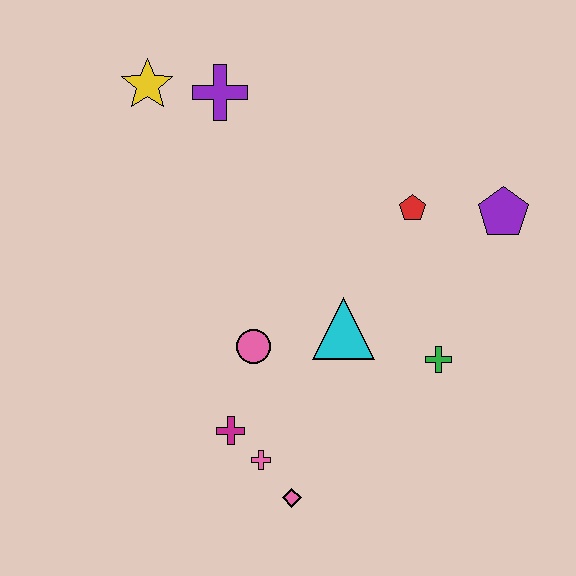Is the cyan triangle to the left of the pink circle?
No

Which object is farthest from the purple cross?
The pink diamond is farthest from the purple cross.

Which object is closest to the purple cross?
The yellow star is closest to the purple cross.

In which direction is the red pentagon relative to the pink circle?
The red pentagon is to the right of the pink circle.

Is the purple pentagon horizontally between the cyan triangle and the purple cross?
No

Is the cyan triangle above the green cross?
Yes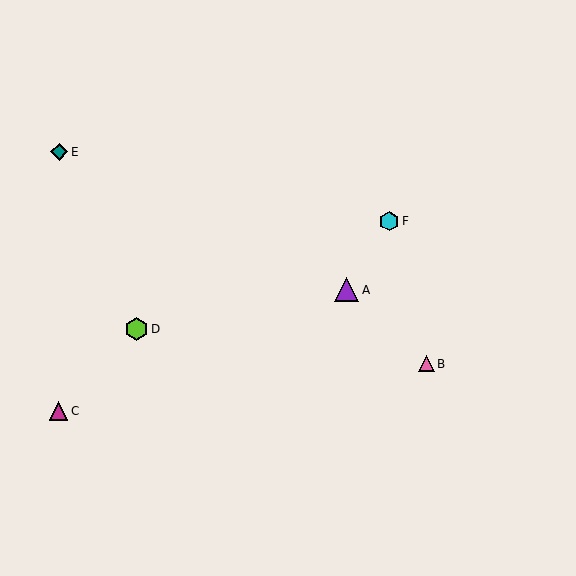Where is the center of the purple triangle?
The center of the purple triangle is at (347, 290).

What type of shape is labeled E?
Shape E is a teal diamond.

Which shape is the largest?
The purple triangle (labeled A) is the largest.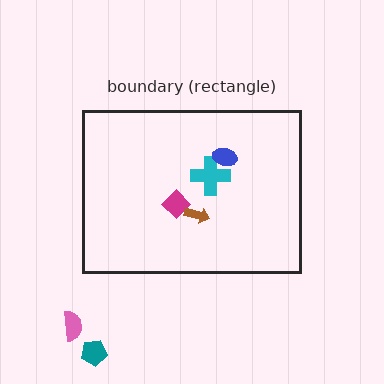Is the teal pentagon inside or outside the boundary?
Outside.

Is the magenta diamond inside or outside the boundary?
Inside.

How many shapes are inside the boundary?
4 inside, 2 outside.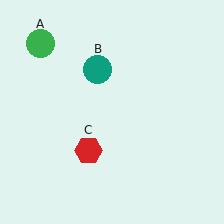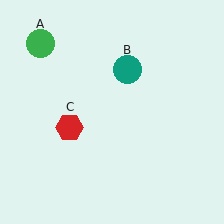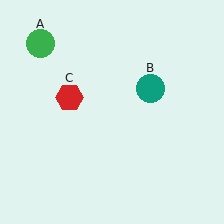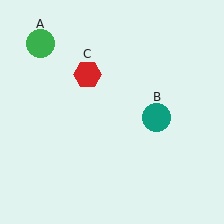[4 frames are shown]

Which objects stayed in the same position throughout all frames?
Green circle (object A) remained stationary.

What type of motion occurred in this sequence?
The teal circle (object B), red hexagon (object C) rotated clockwise around the center of the scene.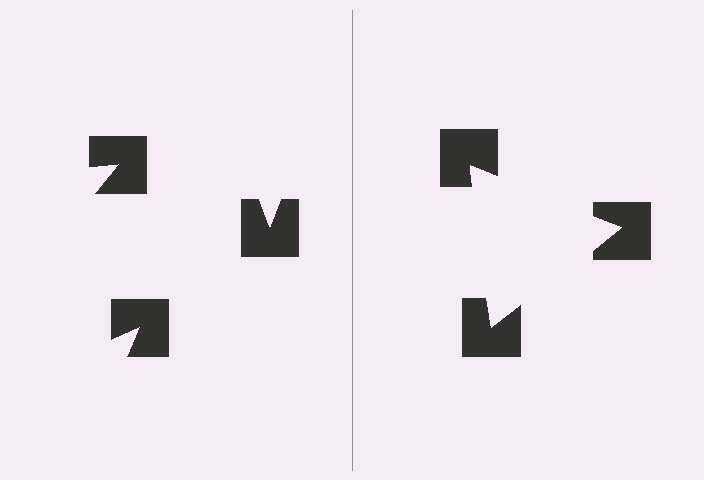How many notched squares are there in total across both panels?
6 — 3 on each side.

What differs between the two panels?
The notched squares are positioned identically on both sides; only the wedge orientations differ. On the right they align to a triangle; on the left they are misaligned.